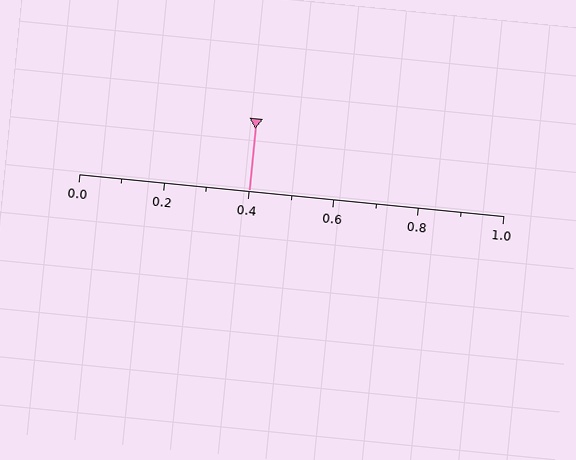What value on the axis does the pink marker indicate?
The marker indicates approximately 0.4.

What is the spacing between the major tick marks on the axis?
The major ticks are spaced 0.2 apart.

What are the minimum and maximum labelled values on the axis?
The axis runs from 0.0 to 1.0.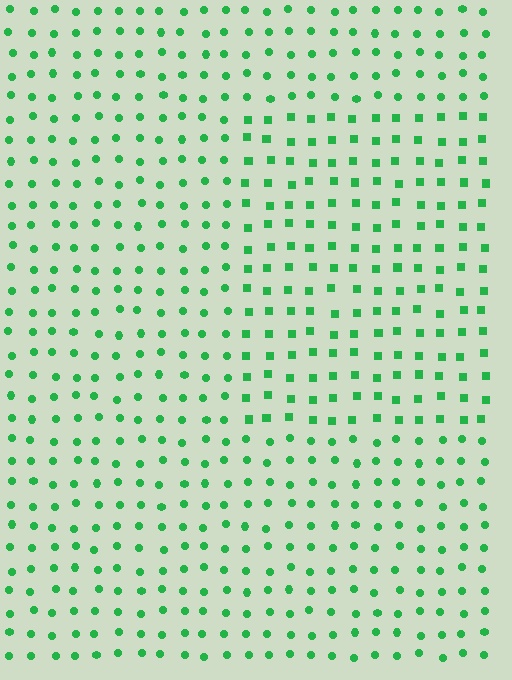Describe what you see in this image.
The image is filled with small green elements arranged in a uniform grid. A rectangle-shaped region contains squares, while the surrounding area contains circles. The boundary is defined purely by the change in element shape.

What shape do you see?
I see a rectangle.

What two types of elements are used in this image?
The image uses squares inside the rectangle region and circles outside it.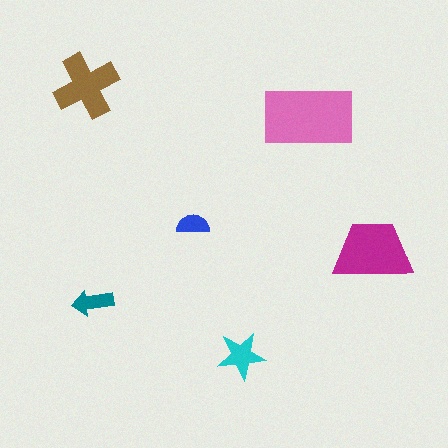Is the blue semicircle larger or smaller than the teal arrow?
Smaller.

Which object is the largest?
The pink rectangle.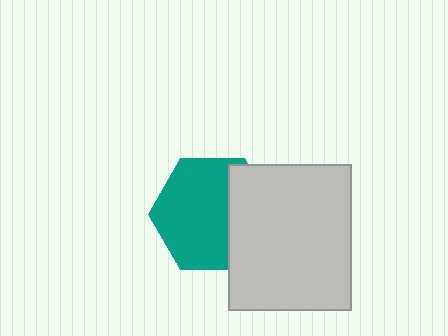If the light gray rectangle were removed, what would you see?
You would see the complete teal hexagon.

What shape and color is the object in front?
The object in front is a light gray rectangle.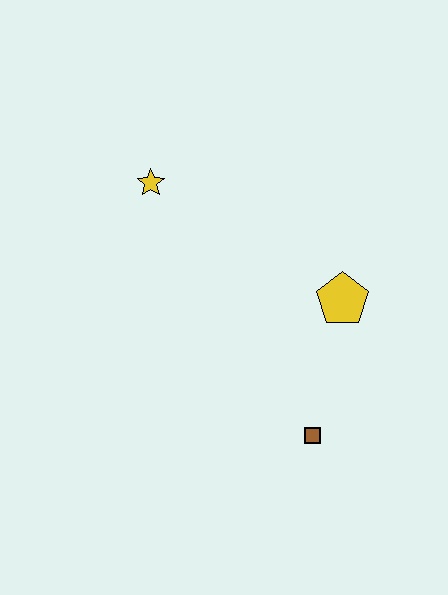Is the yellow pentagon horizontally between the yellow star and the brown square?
No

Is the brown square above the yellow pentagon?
No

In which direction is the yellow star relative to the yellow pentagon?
The yellow star is to the left of the yellow pentagon.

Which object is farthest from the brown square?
The yellow star is farthest from the brown square.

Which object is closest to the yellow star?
The yellow pentagon is closest to the yellow star.